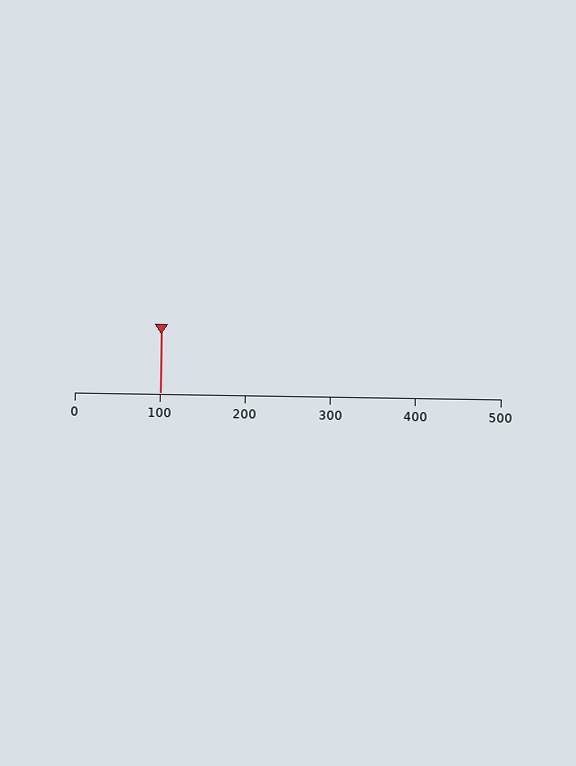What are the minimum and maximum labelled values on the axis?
The axis runs from 0 to 500.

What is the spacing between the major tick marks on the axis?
The major ticks are spaced 100 apart.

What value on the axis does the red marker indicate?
The marker indicates approximately 100.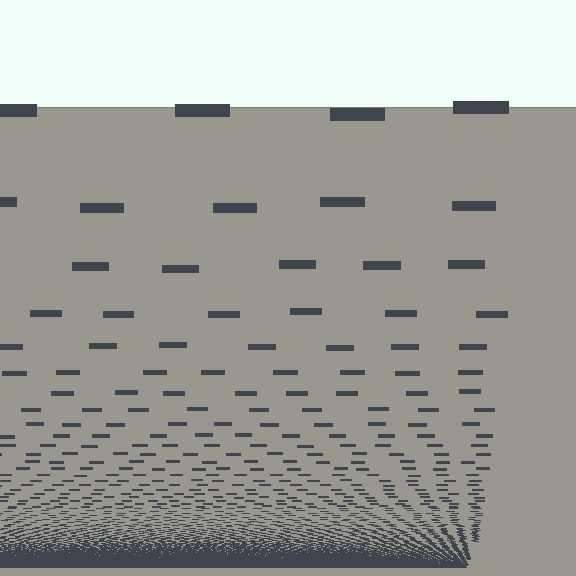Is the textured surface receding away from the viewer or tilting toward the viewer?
The surface appears to tilt toward the viewer. Texture elements get larger and sparser toward the top.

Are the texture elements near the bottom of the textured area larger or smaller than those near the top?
Smaller. The gradient is inverted — elements near the bottom are smaller and denser.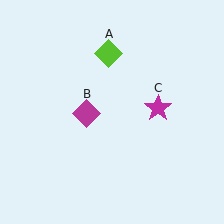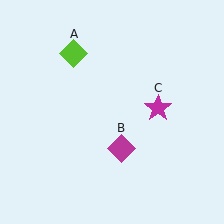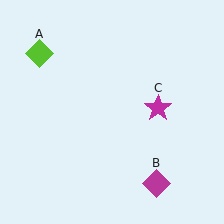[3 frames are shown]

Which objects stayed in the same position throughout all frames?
Magenta star (object C) remained stationary.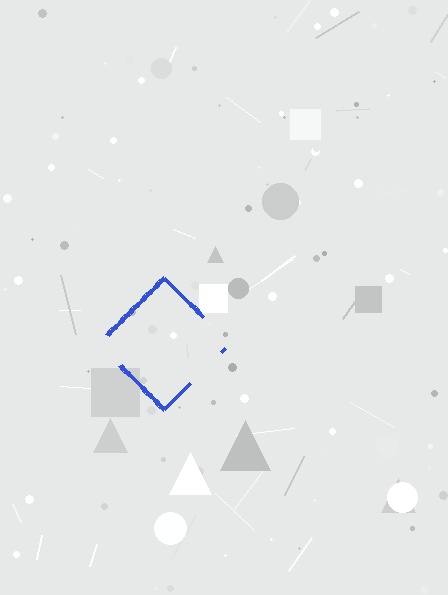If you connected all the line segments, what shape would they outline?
They would outline a diamond.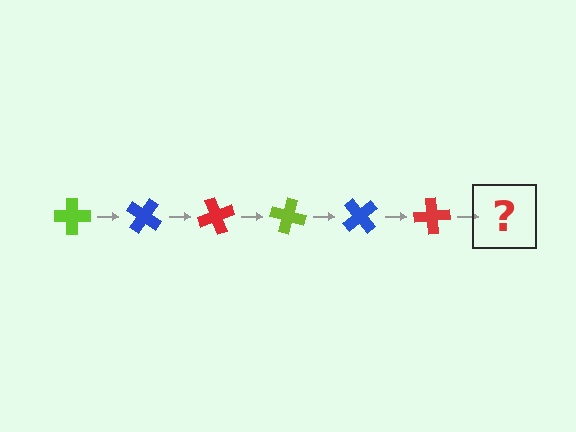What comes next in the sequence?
The next element should be a lime cross, rotated 210 degrees from the start.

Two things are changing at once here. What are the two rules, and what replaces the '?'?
The two rules are that it rotates 35 degrees each step and the color cycles through lime, blue, and red. The '?' should be a lime cross, rotated 210 degrees from the start.